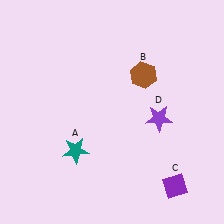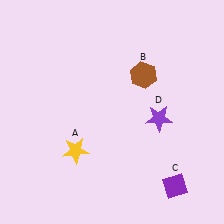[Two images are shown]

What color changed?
The star (A) changed from teal in Image 1 to yellow in Image 2.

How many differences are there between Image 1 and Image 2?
There is 1 difference between the two images.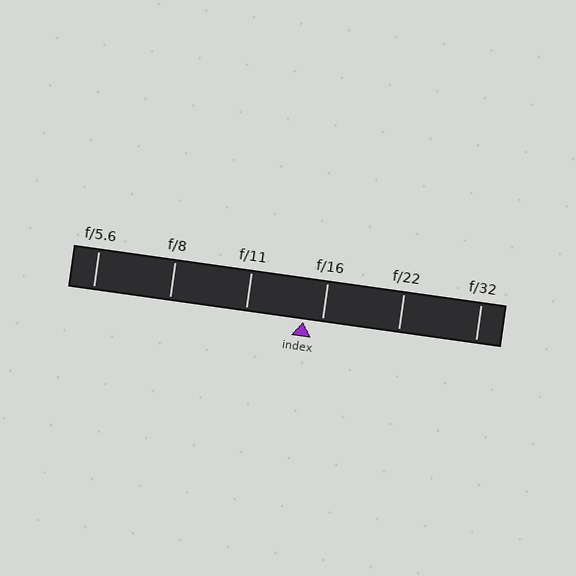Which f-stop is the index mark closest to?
The index mark is closest to f/16.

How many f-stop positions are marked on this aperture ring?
There are 6 f-stop positions marked.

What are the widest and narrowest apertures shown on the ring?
The widest aperture shown is f/5.6 and the narrowest is f/32.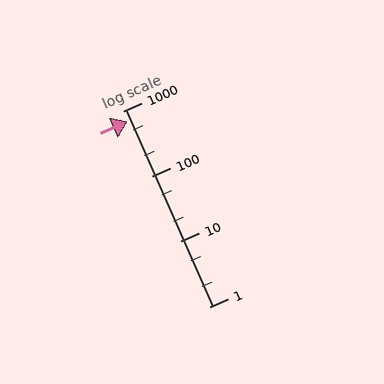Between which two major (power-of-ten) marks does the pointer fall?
The pointer is between 100 and 1000.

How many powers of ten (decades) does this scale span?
The scale spans 3 decades, from 1 to 1000.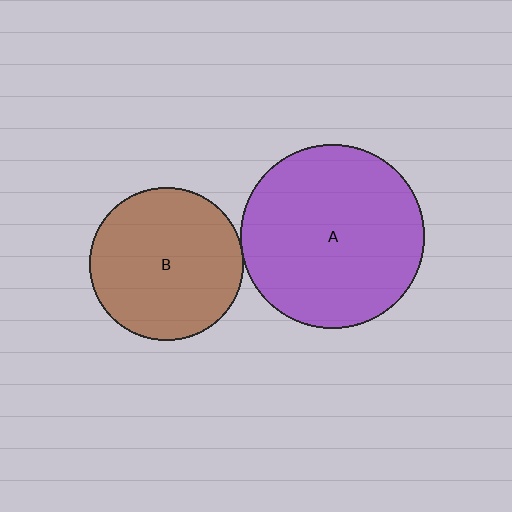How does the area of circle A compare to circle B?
Approximately 1.4 times.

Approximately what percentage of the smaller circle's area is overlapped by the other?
Approximately 5%.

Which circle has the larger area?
Circle A (purple).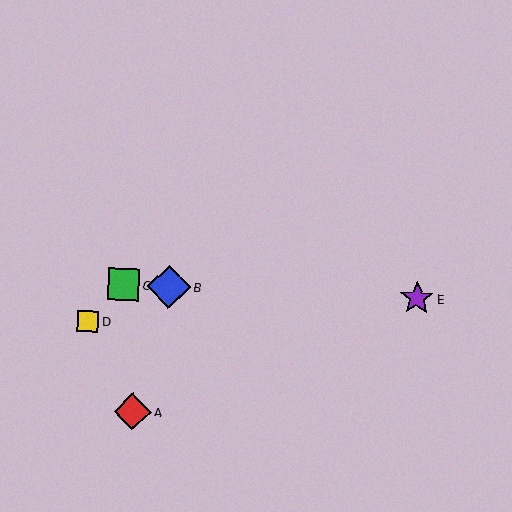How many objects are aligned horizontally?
3 objects (B, C, E) are aligned horizontally.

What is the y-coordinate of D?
Object D is at y≈321.